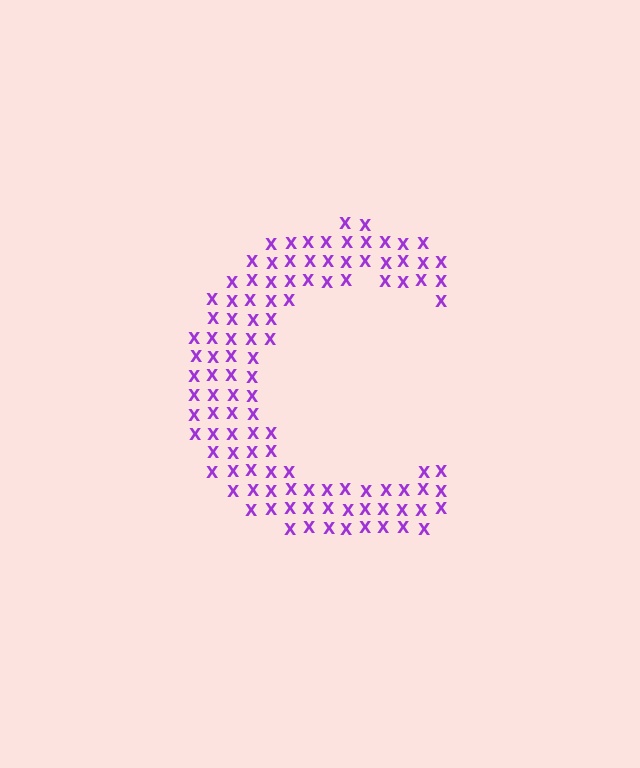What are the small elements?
The small elements are letter X's.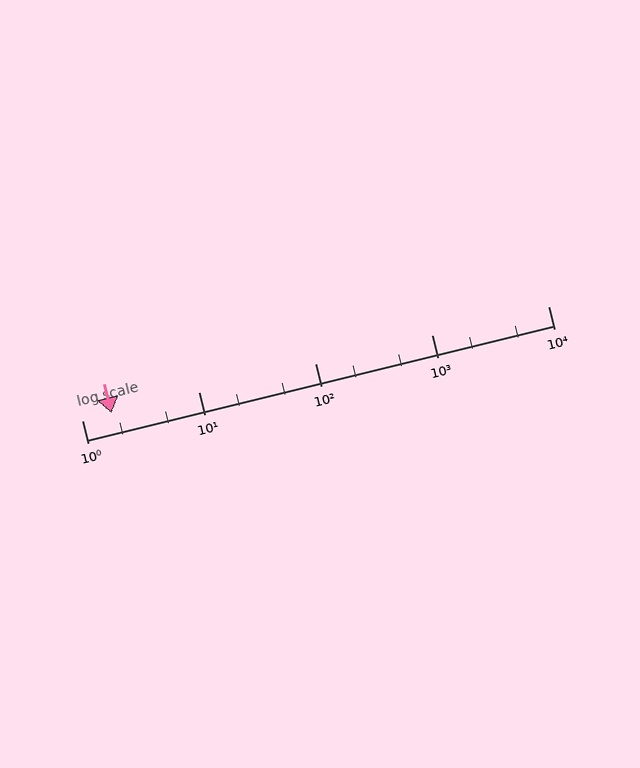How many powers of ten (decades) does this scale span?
The scale spans 4 decades, from 1 to 10000.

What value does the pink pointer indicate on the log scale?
The pointer indicates approximately 1.8.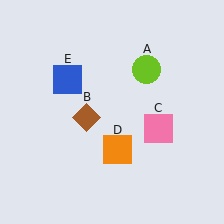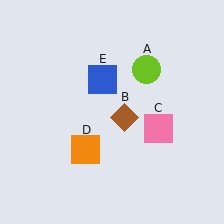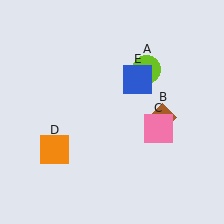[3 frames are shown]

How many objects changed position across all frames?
3 objects changed position: brown diamond (object B), orange square (object D), blue square (object E).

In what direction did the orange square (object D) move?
The orange square (object D) moved left.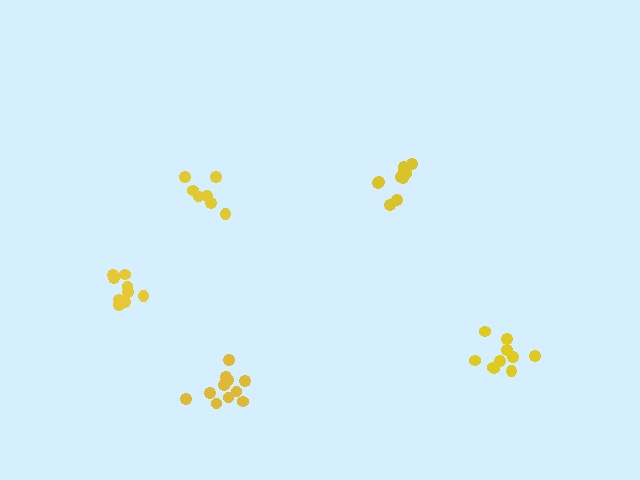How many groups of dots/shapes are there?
There are 5 groups.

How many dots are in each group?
Group 1: 7 dots, Group 2: 10 dots, Group 3: 11 dots, Group 4: 12 dots, Group 5: 9 dots (49 total).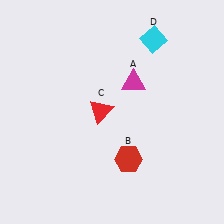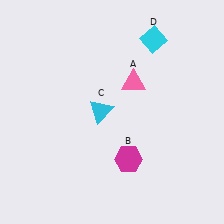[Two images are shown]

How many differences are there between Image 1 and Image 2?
There are 3 differences between the two images.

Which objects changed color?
A changed from magenta to pink. B changed from red to magenta. C changed from red to cyan.